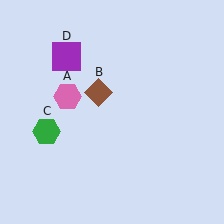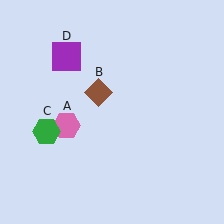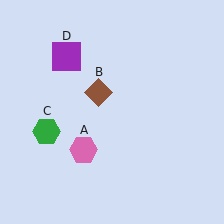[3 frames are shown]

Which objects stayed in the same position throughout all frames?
Brown diamond (object B) and green hexagon (object C) and purple square (object D) remained stationary.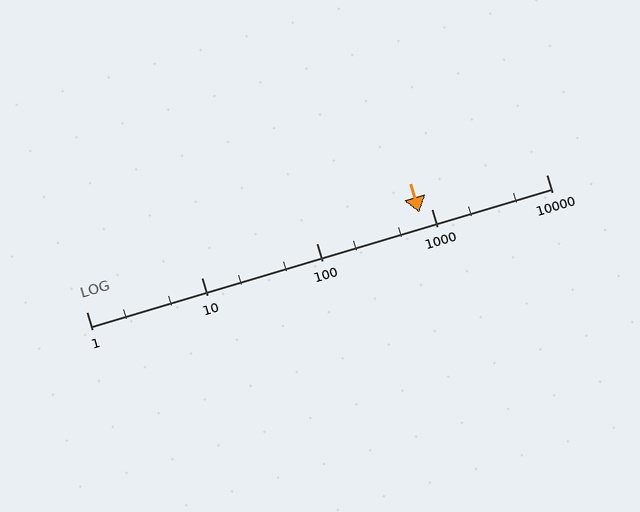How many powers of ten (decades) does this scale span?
The scale spans 4 decades, from 1 to 10000.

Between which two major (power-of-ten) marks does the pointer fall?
The pointer is between 100 and 1000.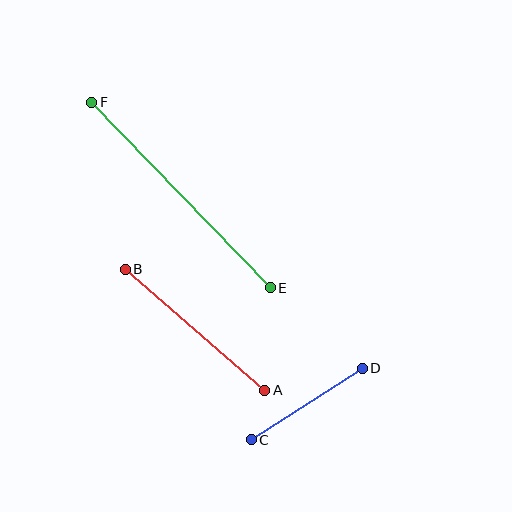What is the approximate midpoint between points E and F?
The midpoint is at approximately (181, 195) pixels.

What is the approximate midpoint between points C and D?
The midpoint is at approximately (307, 404) pixels.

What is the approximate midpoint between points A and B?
The midpoint is at approximately (195, 330) pixels.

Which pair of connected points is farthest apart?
Points E and F are farthest apart.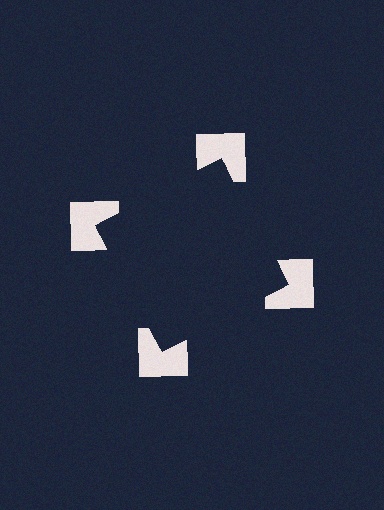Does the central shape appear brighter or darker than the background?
It typically appears slightly darker than the background, even though no actual brightness change is drawn.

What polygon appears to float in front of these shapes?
An illusory square — its edges are inferred from the aligned wedge cuts in the notched squares, not physically drawn.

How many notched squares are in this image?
There are 4 — one at each vertex of the illusory square.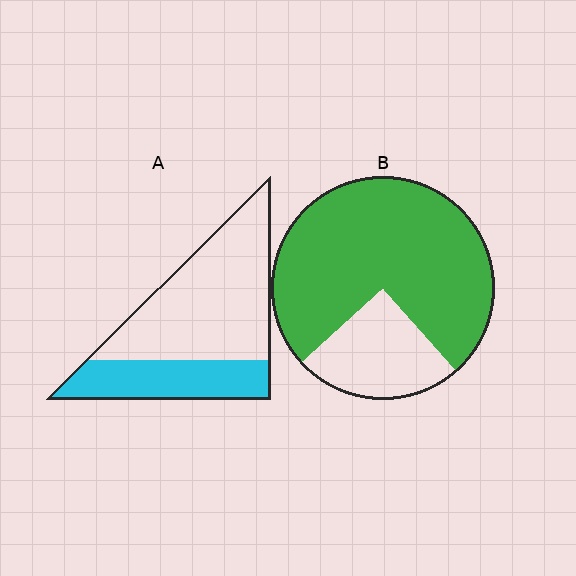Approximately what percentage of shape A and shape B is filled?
A is approximately 30% and B is approximately 75%.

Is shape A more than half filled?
No.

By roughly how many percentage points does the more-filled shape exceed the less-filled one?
By roughly 45 percentage points (B over A).